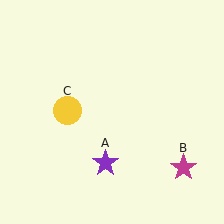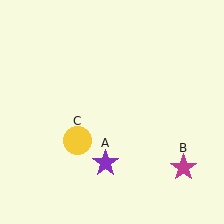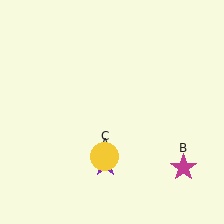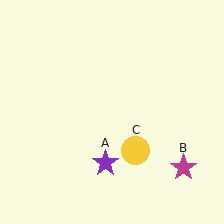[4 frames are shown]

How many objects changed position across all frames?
1 object changed position: yellow circle (object C).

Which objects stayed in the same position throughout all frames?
Purple star (object A) and magenta star (object B) remained stationary.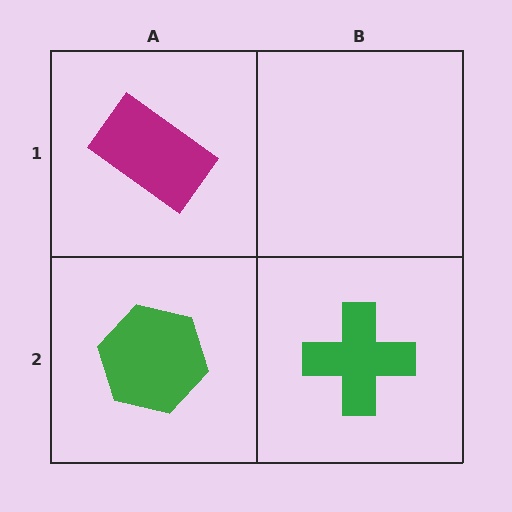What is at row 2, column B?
A green cross.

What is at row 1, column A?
A magenta rectangle.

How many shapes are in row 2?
2 shapes.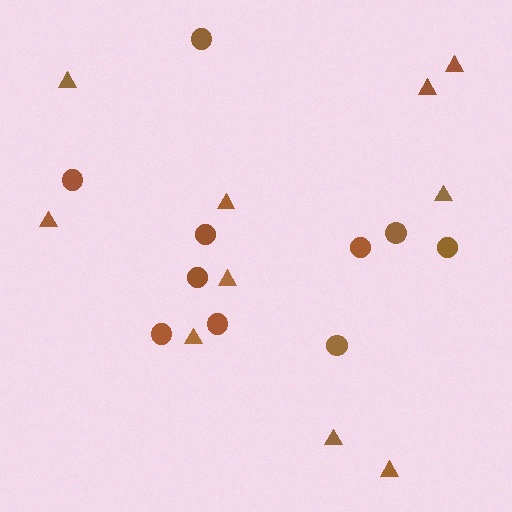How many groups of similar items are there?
There are 2 groups: one group of triangles (10) and one group of circles (10).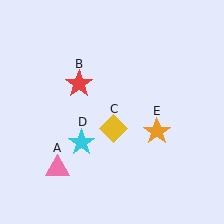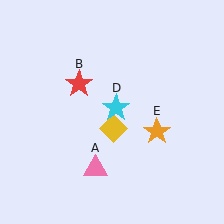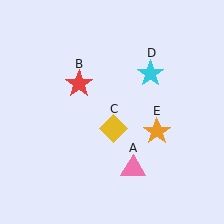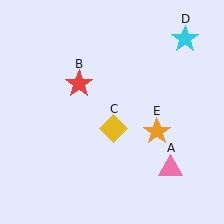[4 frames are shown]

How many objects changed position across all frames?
2 objects changed position: pink triangle (object A), cyan star (object D).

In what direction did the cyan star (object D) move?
The cyan star (object D) moved up and to the right.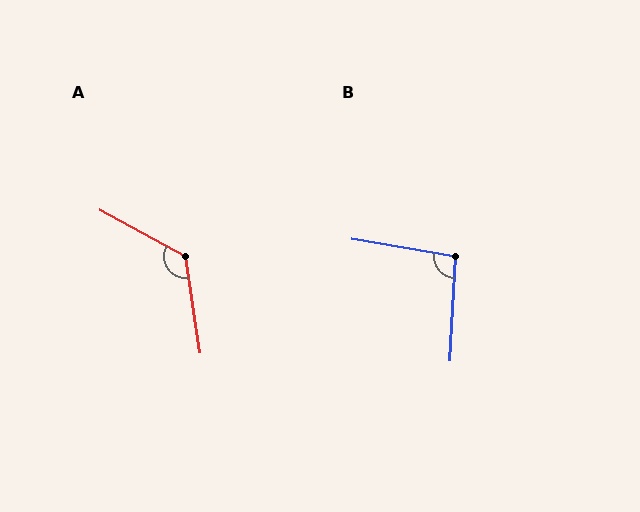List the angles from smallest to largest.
B (97°), A (127°).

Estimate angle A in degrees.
Approximately 127 degrees.